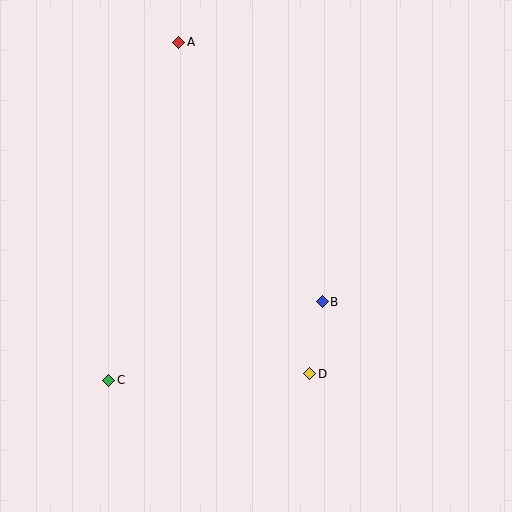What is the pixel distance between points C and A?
The distance between C and A is 345 pixels.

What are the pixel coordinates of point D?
Point D is at (310, 374).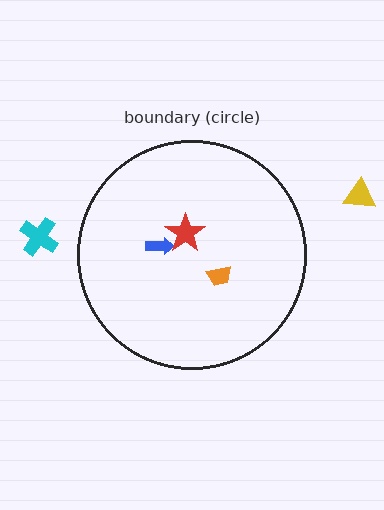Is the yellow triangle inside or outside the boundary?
Outside.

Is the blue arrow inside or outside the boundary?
Inside.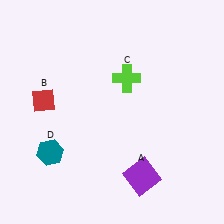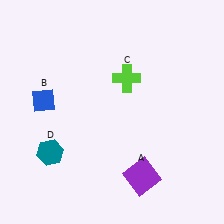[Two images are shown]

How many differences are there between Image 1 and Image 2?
There is 1 difference between the two images.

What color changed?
The diamond (B) changed from red in Image 1 to blue in Image 2.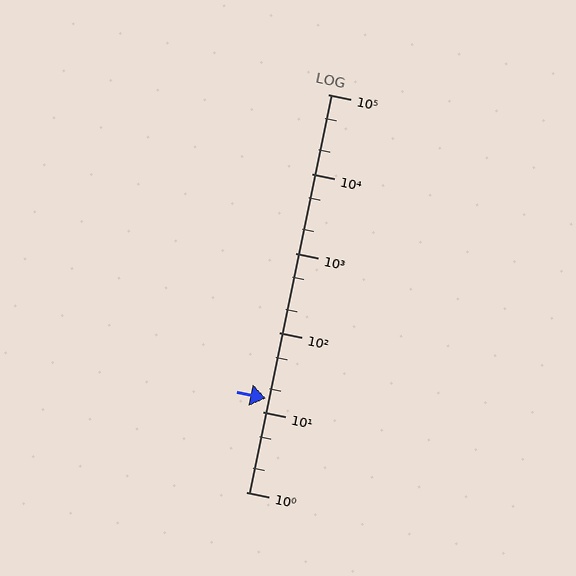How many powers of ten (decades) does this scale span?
The scale spans 5 decades, from 1 to 100000.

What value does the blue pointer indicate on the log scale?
The pointer indicates approximately 15.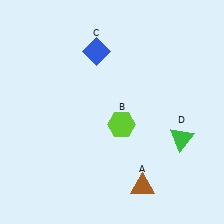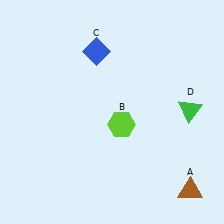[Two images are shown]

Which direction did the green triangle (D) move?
The green triangle (D) moved up.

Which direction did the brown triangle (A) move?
The brown triangle (A) moved right.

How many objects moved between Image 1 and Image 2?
2 objects moved between the two images.